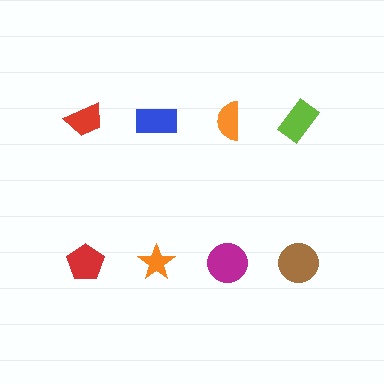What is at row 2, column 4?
A brown circle.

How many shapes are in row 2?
4 shapes.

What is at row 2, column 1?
A red pentagon.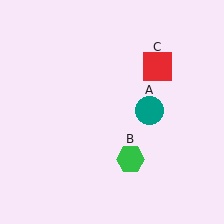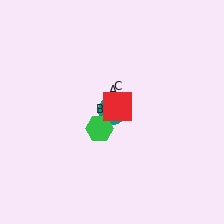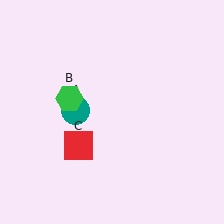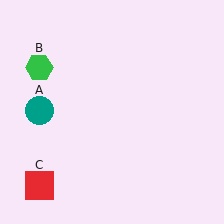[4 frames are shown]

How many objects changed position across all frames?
3 objects changed position: teal circle (object A), green hexagon (object B), red square (object C).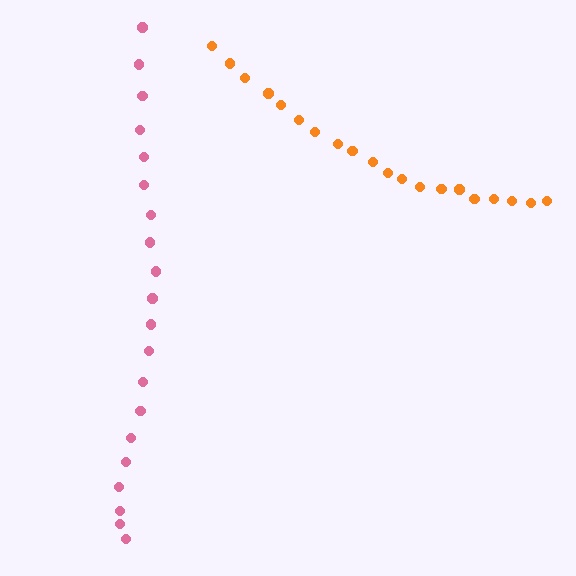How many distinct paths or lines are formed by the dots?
There are 2 distinct paths.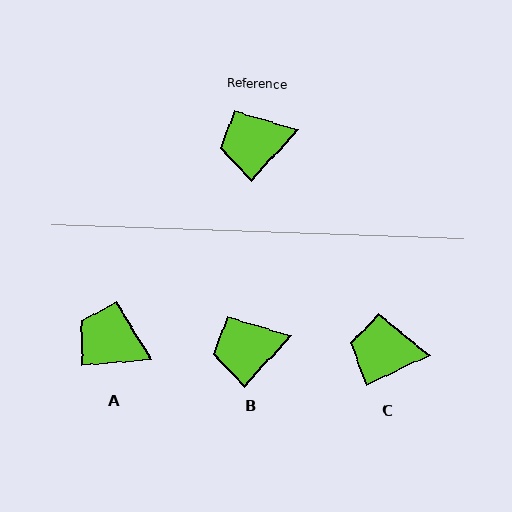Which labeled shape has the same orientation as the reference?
B.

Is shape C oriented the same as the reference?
No, it is off by about 22 degrees.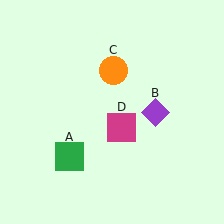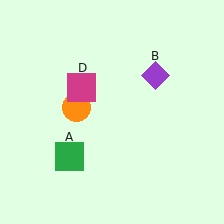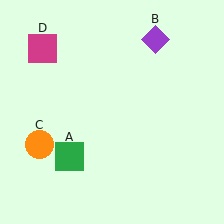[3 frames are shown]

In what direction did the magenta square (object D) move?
The magenta square (object D) moved up and to the left.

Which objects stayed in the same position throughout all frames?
Green square (object A) remained stationary.